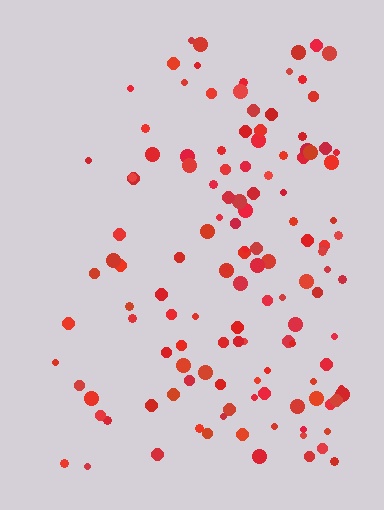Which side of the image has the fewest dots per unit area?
The left.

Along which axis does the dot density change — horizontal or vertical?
Horizontal.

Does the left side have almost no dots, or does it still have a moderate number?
Still a moderate number, just noticeably fewer than the right.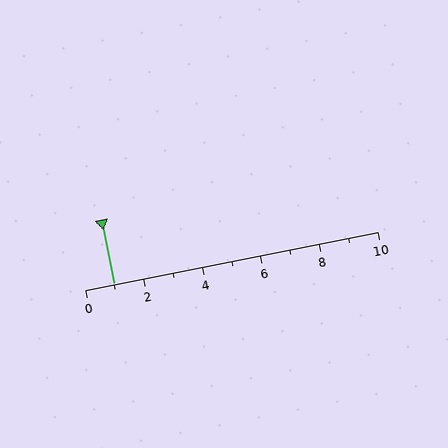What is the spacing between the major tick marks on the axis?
The major ticks are spaced 2 apart.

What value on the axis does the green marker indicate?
The marker indicates approximately 1.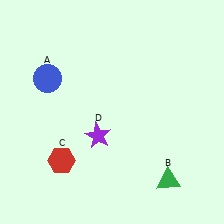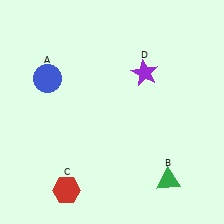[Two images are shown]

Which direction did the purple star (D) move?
The purple star (D) moved up.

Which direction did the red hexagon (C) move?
The red hexagon (C) moved down.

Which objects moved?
The objects that moved are: the red hexagon (C), the purple star (D).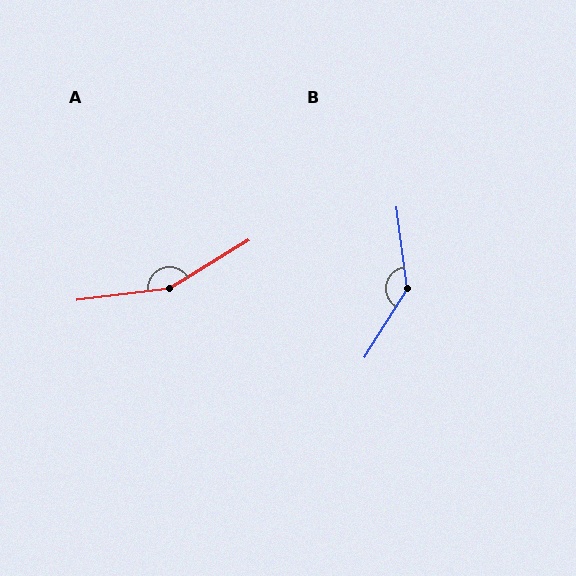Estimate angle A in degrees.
Approximately 156 degrees.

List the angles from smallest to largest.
B (141°), A (156°).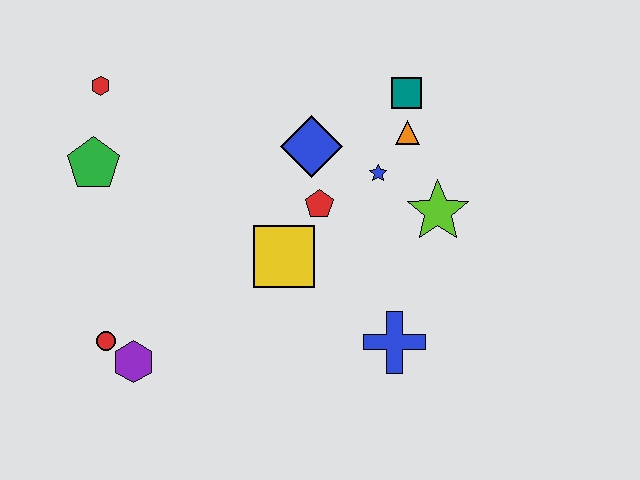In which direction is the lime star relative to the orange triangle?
The lime star is below the orange triangle.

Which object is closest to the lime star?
The blue star is closest to the lime star.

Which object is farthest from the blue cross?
The red hexagon is farthest from the blue cross.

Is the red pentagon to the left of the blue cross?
Yes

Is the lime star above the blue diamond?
No